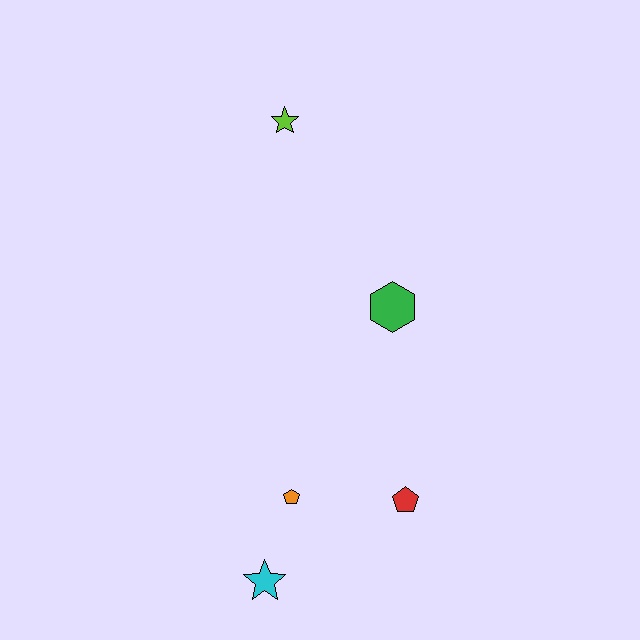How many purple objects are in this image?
There are no purple objects.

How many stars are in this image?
There are 2 stars.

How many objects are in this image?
There are 5 objects.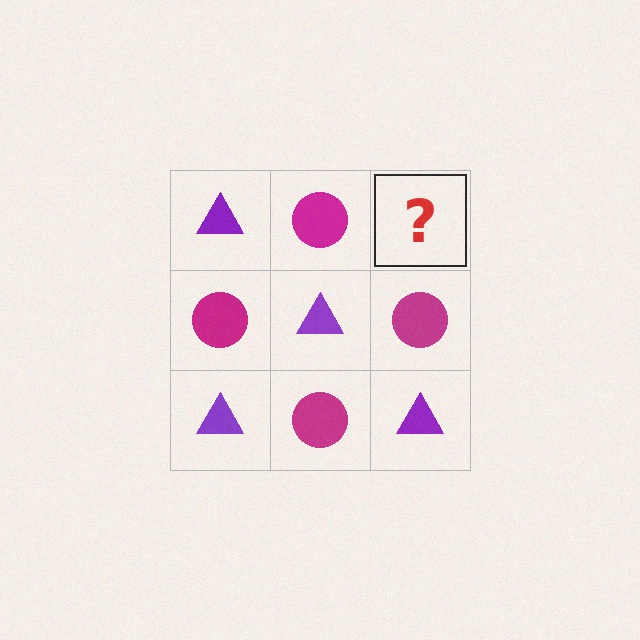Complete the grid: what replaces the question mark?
The question mark should be replaced with a purple triangle.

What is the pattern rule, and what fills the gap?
The rule is that it alternates purple triangle and magenta circle in a checkerboard pattern. The gap should be filled with a purple triangle.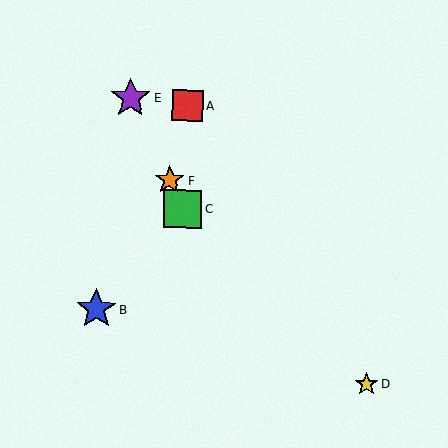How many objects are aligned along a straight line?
3 objects (C, E, F) are aligned along a straight line.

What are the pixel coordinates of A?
Object A is at (187, 105).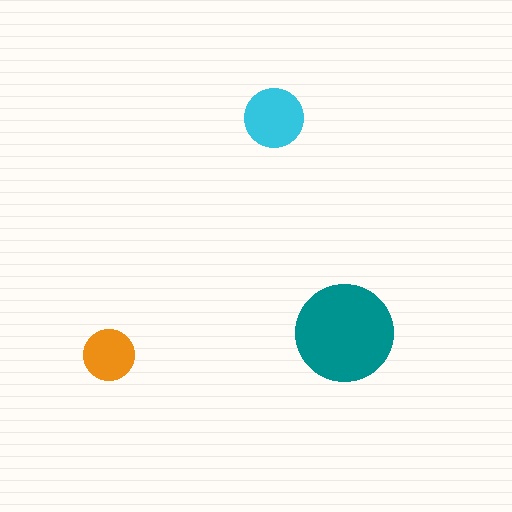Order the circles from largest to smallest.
the teal one, the cyan one, the orange one.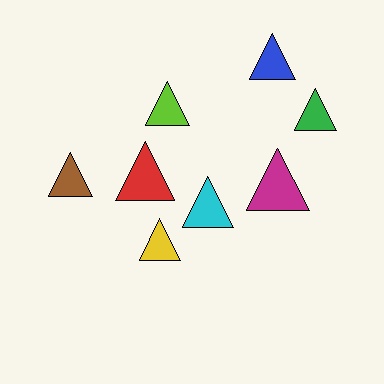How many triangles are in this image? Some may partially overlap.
There are 8 triangles.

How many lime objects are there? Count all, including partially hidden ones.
There is 1 lime object.